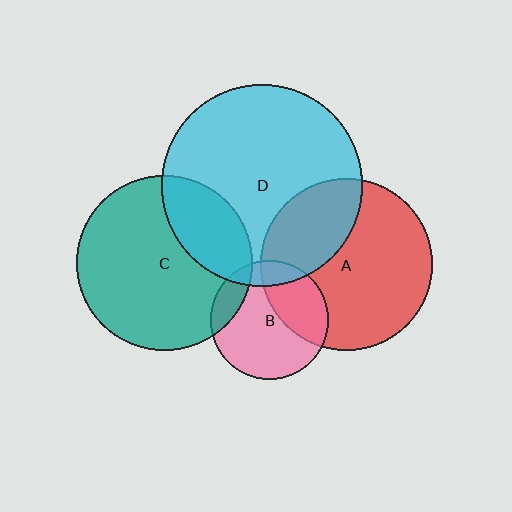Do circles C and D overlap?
Yes.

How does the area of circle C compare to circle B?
Approximately 2.2 times.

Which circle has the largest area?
Circle D (cyan).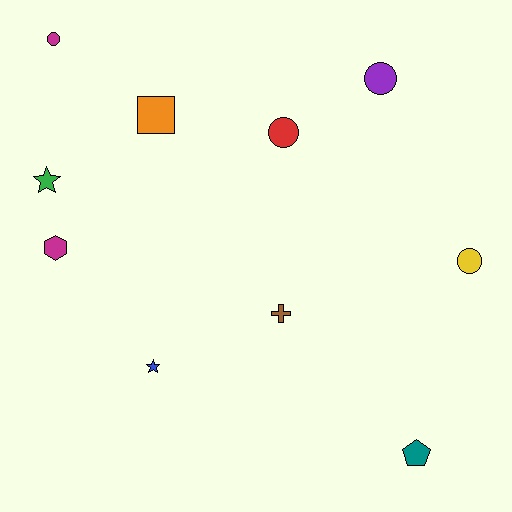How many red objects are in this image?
There is 1 red object.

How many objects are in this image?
There are 10 objects.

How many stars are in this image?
There are 2 stars.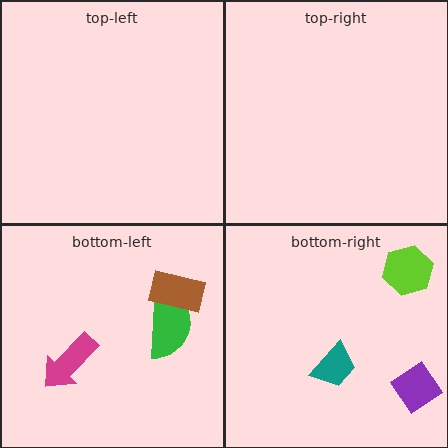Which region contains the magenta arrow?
The bottom-left region.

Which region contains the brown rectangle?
The bottom-left region.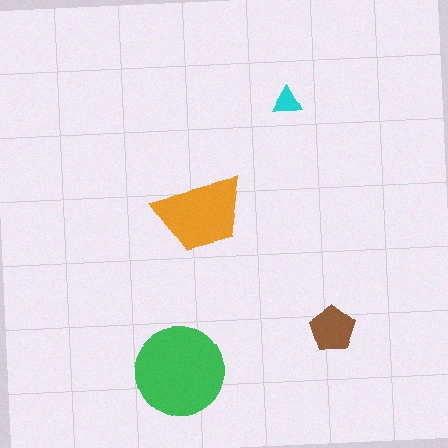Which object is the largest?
The green circle.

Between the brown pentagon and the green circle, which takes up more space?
The green circle.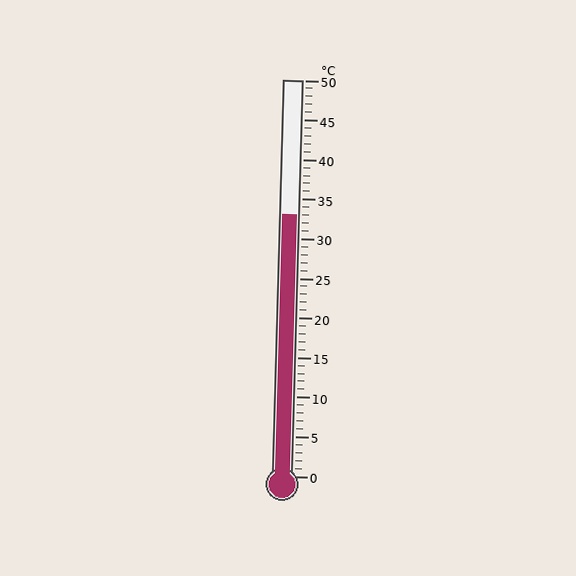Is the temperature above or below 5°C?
The temperature is above 5°C.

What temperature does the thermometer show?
The thermometer shows approximately 33°C.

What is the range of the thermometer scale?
The thermometer scale ranges from 0°C to 50°C.